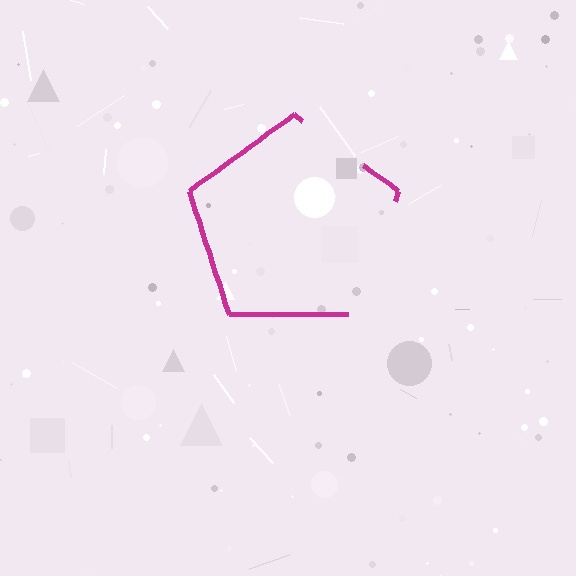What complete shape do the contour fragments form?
The contour fragments form a pentagon.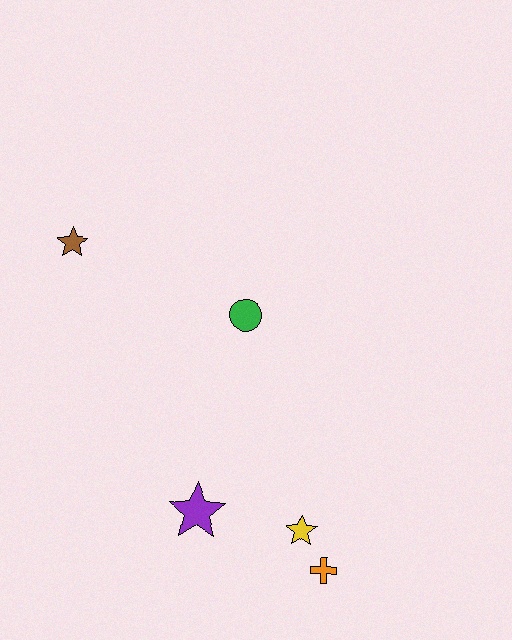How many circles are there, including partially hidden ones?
There is 1 circle.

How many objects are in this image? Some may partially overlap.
There are 5 objects.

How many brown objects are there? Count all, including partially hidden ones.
There is 1 brown object.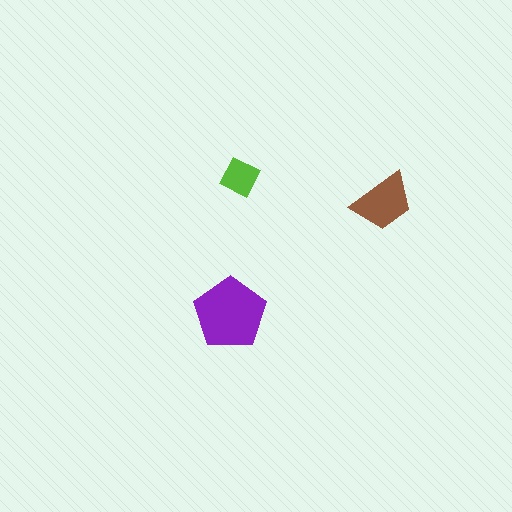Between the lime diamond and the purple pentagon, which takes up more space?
The purple pentagon.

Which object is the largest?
The purple pentagon.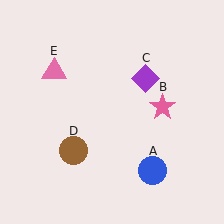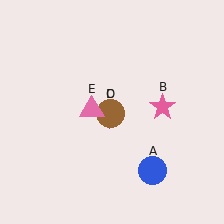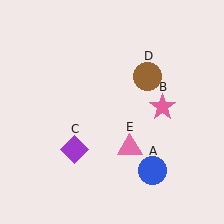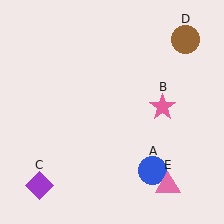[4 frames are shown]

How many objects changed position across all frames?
3 objects changed position: purple diamond (object C), brown circle (object D), pink triangle (object E).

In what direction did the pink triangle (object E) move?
The pink triangle (object E) moved down and to the right.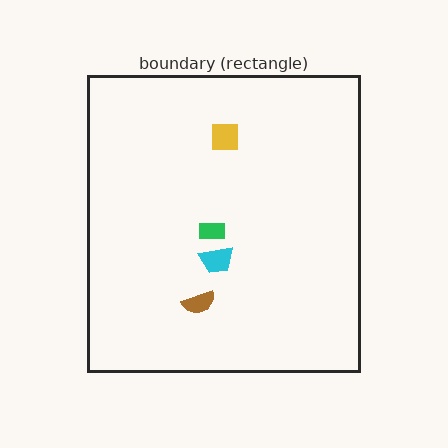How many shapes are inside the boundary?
4 inside, 0 outside.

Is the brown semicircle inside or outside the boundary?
Inside.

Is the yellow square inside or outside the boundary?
Inside.